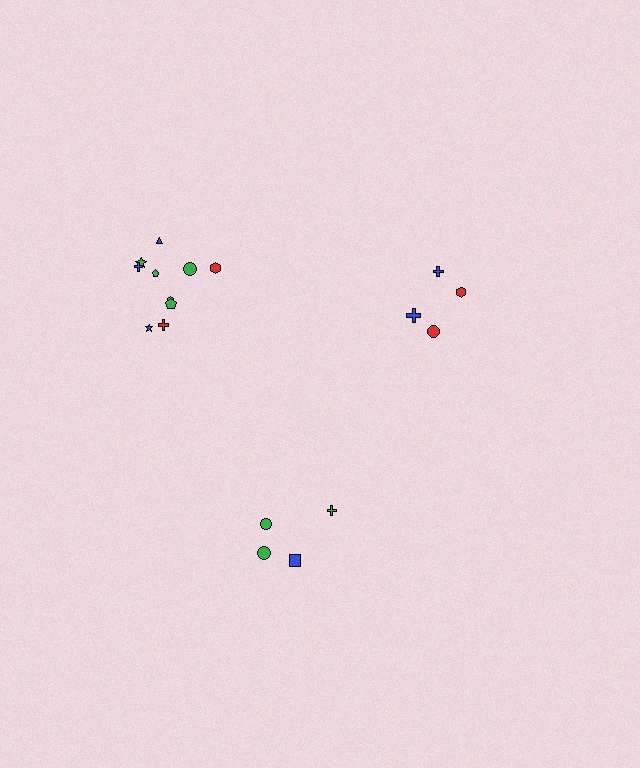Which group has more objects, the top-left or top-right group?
The top-left group.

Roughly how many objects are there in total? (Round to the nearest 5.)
Roughly 20 objects in total.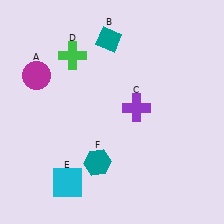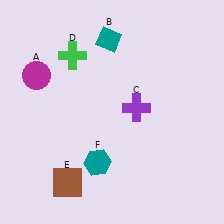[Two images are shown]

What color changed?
The square (E) changed from cyan in Image 1 to brown in Image 2.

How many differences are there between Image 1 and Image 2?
There is 1 difference between the two images.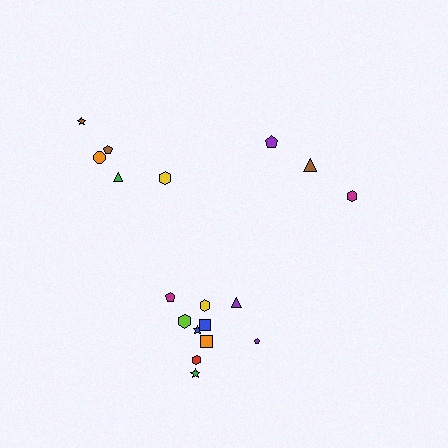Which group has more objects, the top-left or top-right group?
The top-left group.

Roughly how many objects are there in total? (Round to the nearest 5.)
Roughly 20 objects in total.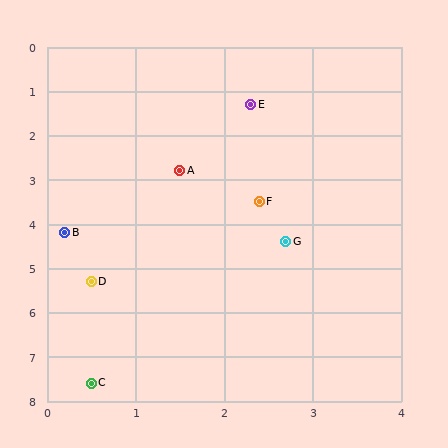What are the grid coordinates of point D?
Point D is at approximately (0.5, 5.3).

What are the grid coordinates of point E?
Point E is at approximately (2.3, 1.3).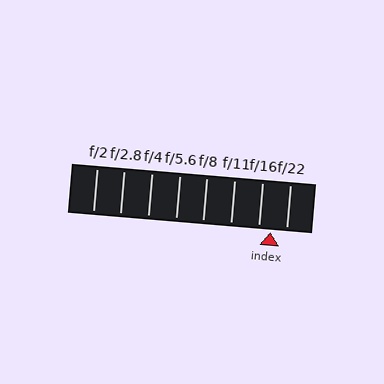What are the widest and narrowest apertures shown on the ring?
The widest aperture shown is f/2 and the narrowest is f/22.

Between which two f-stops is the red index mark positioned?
The index mark is between f/16 and f/22.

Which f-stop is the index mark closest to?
The index mark is closest to f/16.